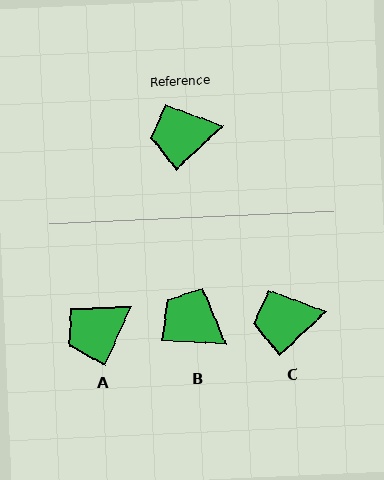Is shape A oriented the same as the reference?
No, it is off by about 23 degrees.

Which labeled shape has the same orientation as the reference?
C.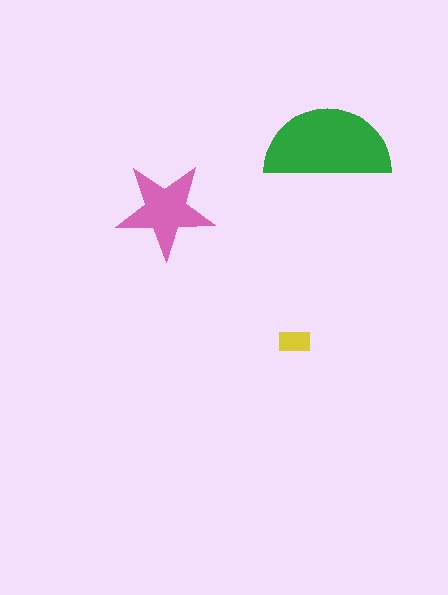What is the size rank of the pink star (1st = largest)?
2nd.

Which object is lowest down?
The yellow rectangle is bottommost.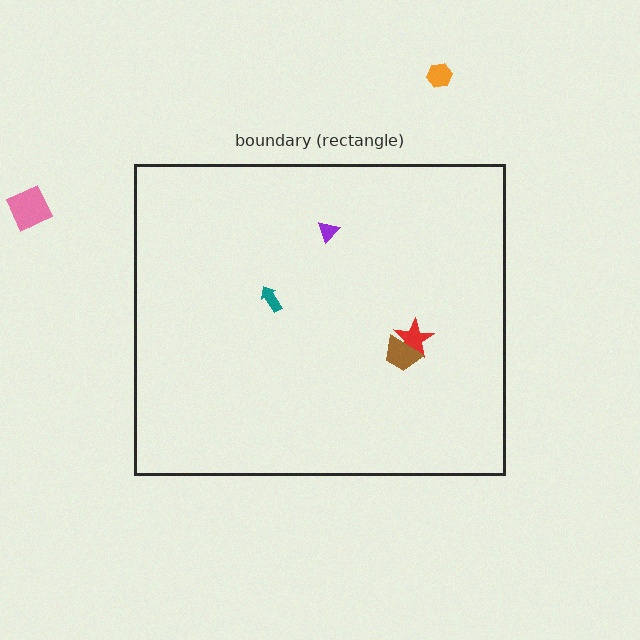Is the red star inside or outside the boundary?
Inside.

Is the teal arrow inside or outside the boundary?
Inside.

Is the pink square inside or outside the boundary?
Outside.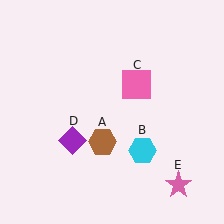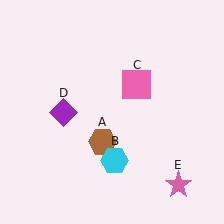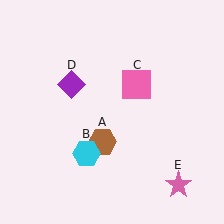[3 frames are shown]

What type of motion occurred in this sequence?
The cyan hexagon (object B), purple diamond (object D) rotated clockwise around the center of the scene.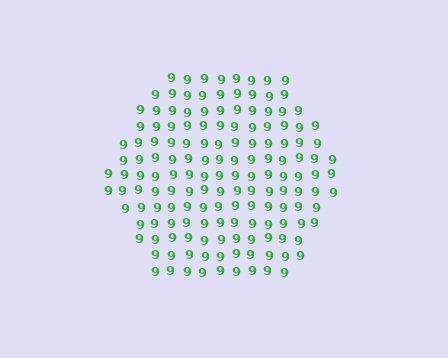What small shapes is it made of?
It is made of small digit 9's.